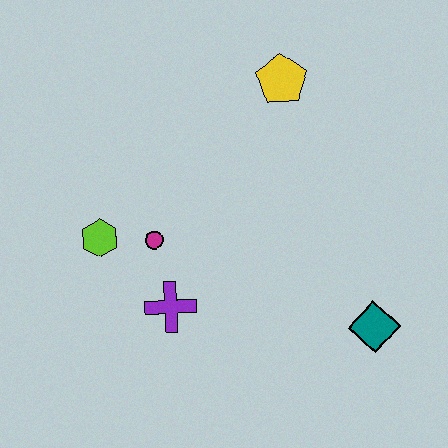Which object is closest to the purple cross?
The magenta circle is closest to the purple cross.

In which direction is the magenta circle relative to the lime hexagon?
The magenta circle is to the right of the lime hexagon.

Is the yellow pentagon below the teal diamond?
No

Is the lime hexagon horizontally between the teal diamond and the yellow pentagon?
No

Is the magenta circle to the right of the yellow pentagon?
No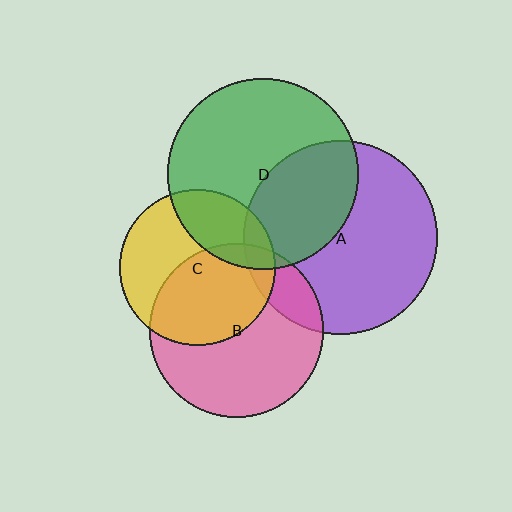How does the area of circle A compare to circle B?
Approximately 1.2 times.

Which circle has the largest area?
Circle A (purple).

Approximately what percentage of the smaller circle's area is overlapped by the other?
Approximately 25%.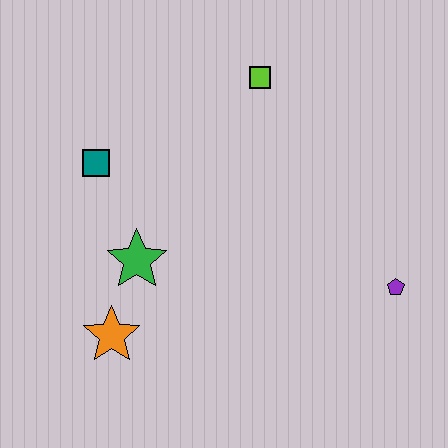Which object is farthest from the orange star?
The lime square is farthest from the orange star.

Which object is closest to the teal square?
The green star is closest to the teal square.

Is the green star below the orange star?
No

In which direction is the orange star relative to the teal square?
The orange star is below the teal square.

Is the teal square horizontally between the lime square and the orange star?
No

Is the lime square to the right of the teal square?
Yes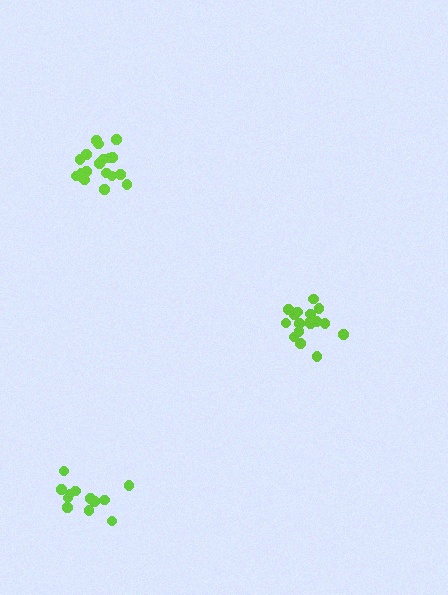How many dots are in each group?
Group 1: 18 dots, Group 2: 17 dots, Group 3: 12 dots (47 total).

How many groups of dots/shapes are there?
There are 3 groups.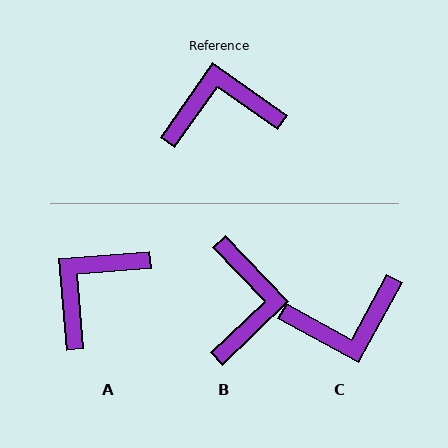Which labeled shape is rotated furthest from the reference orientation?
C, about 174 degrees away.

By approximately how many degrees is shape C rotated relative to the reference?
Approximately 174 degrees clockwise.